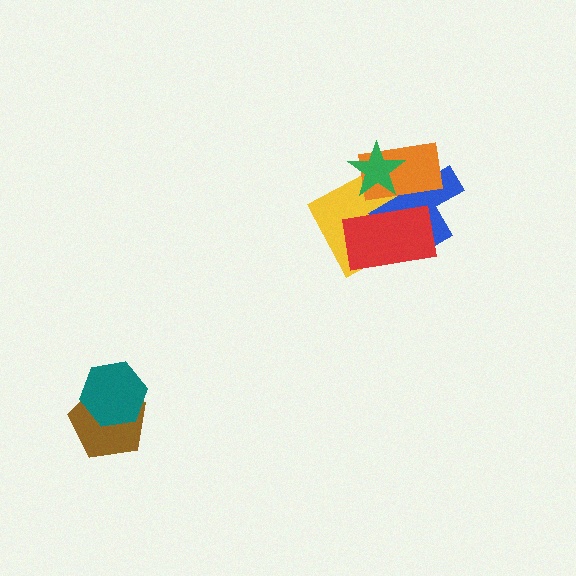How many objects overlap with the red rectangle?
3 objects overlap with the red rectangle.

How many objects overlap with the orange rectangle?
4 objects overlap with the orange rectangle.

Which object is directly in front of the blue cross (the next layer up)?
The red rectangle is directly in front of the blue cross.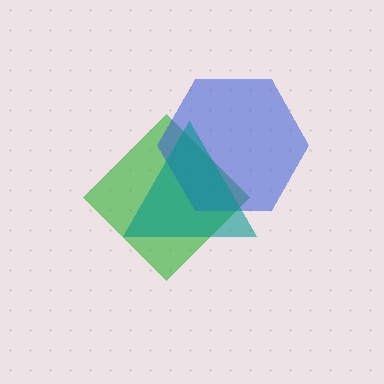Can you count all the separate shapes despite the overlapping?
Yes, there are 3 separate shapes.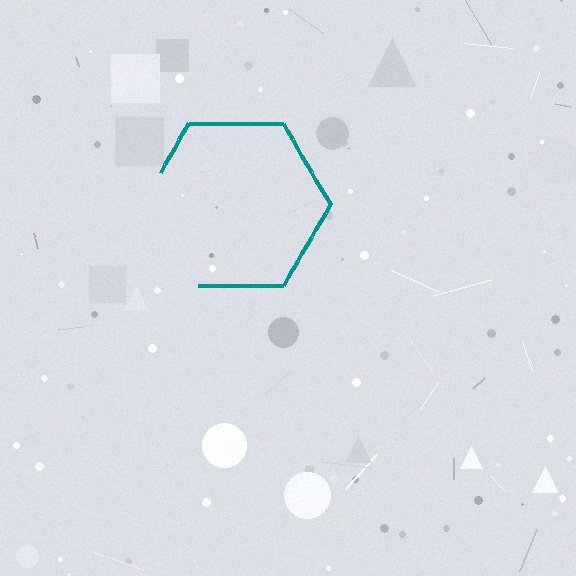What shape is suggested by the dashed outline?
The dashed outline suggests a hexagon.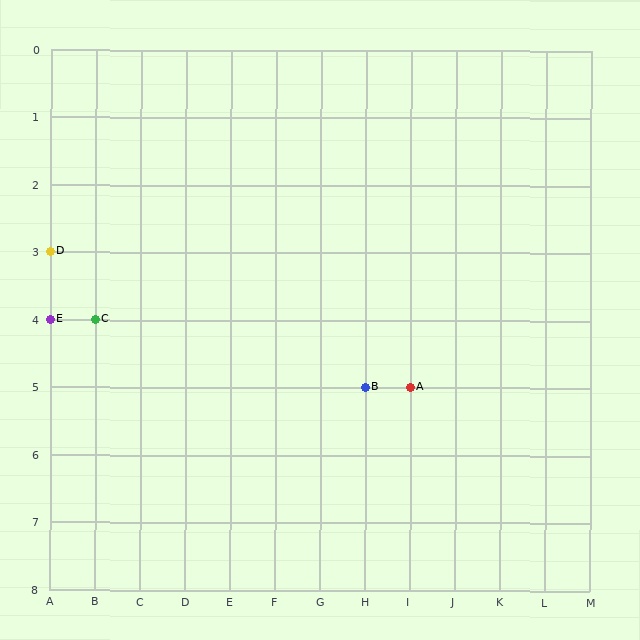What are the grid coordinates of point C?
Point C is at grid coordinates (B, 4).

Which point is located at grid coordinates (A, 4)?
Point E is at (A, 4).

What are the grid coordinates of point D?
Point D is at grid coordinates (A, 3).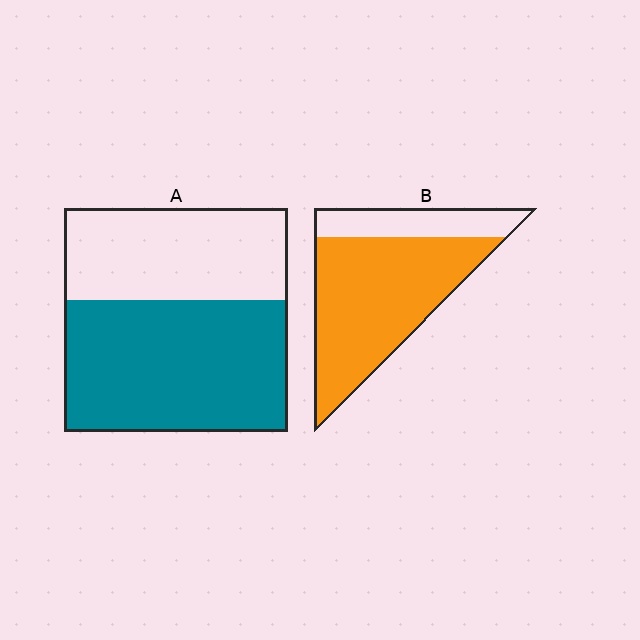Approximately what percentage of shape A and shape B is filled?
A is approximately 60% and B is approximately 75%.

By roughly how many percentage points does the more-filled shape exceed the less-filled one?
By roughly 15 percentage points (B over A).